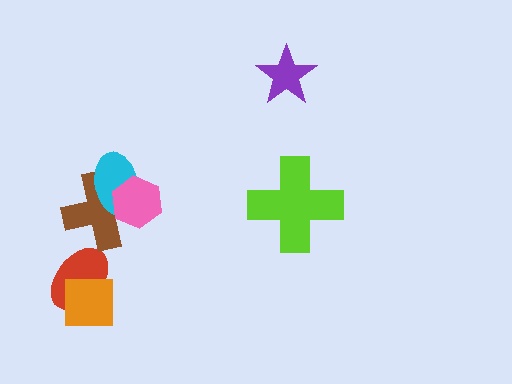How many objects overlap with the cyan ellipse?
2 objects overlap with the cyan ellipse.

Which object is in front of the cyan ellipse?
The pink hexagon is in front of the cyan ellipse.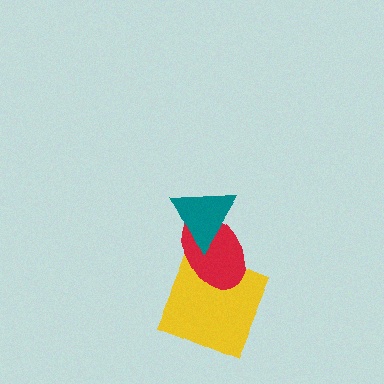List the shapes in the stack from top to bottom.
From top to bottom: the teal triangle, the red ellipse, the yellow square.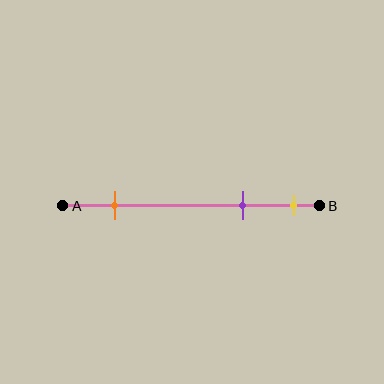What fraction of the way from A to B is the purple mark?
The purple mark is approximately 70% (0.7) of the way from A to B.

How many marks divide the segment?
There are 3 marks dividing the segment.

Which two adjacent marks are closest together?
The purple and yellow marks are the closest adjacent pair.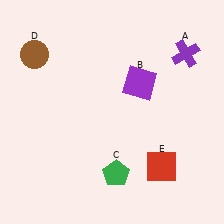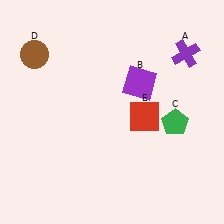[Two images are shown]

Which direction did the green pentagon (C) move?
The green pentagon (C) moved right.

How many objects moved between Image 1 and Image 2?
2 objects moved between the two images.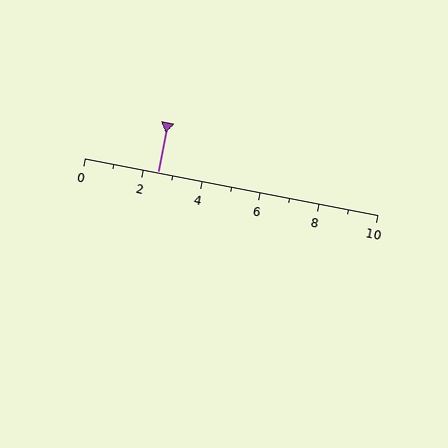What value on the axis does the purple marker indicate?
The marker indicates approximately 2.5.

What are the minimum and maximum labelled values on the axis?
The axis runs from 0 to 10.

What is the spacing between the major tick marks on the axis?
The major ticks are spaced 2 apart.